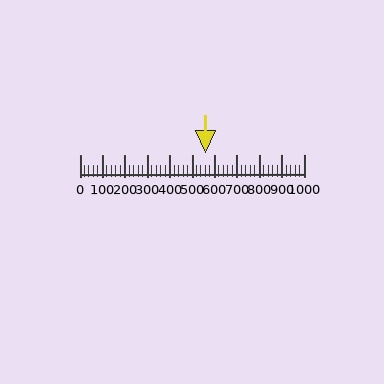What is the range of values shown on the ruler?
The ruler shows values from 0 to 1000.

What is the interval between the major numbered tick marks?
The major tick marks are spaced 100 units apart.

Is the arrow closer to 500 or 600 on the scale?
The arrow is closer to 600.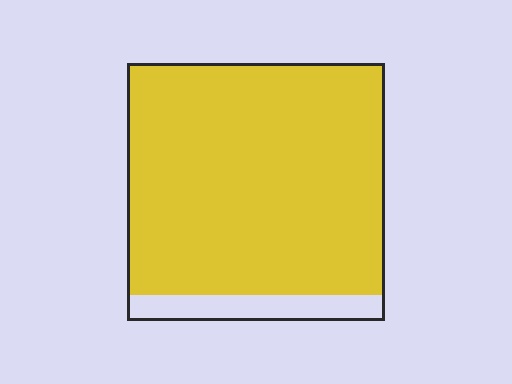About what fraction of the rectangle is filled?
About nine tenths (9/10).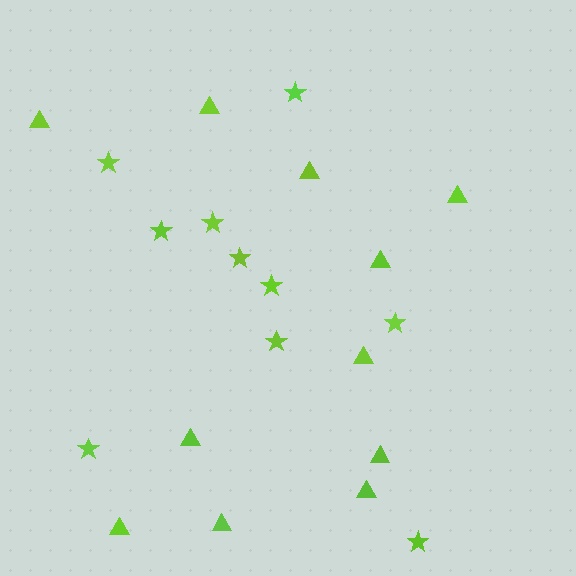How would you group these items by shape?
There are 2 groups: one group of triangles (11) and one group of stars (10).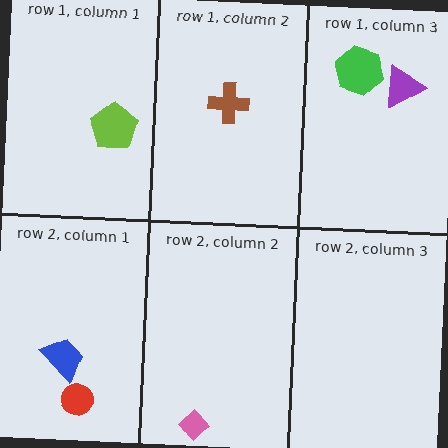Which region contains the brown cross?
The row 1, column 2 region.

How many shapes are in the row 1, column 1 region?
1.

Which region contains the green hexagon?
The row 1, column 3 region.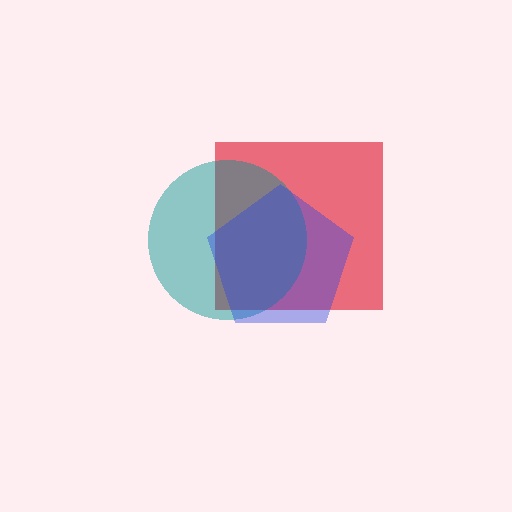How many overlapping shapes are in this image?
There are 3 overlapping shapes in the image.